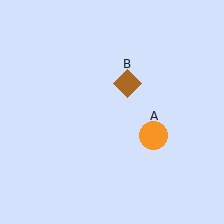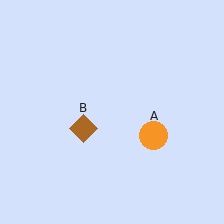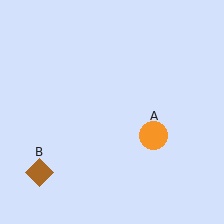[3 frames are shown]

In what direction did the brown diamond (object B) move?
The brown diamond (object B) moved down and to the left.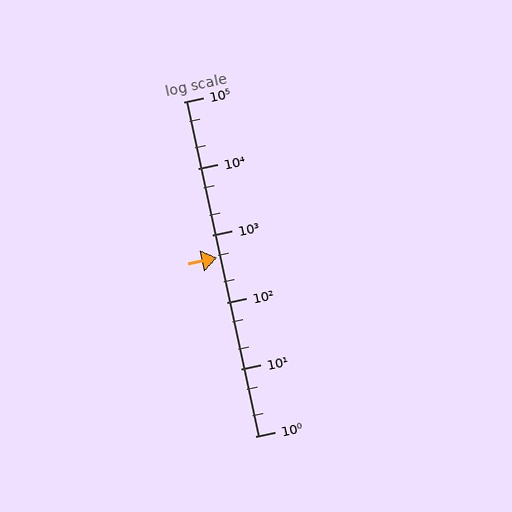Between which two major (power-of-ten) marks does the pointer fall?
The pointer is between 100 and 1000.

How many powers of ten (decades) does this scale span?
The scale spans 5 decades, from 1 to 100000.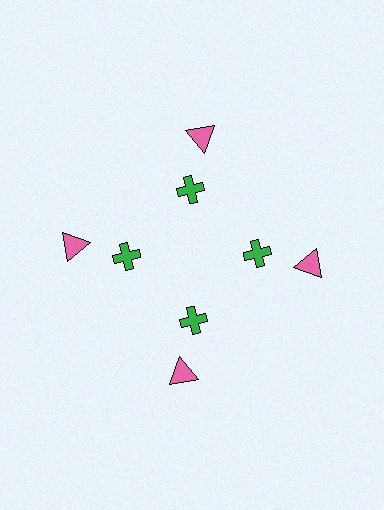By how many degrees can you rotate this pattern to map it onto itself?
The pattern maps onto itself every 90 degrees of rotation.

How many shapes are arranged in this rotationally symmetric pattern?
There are 8 shapes, arranged in 4 groups of 2.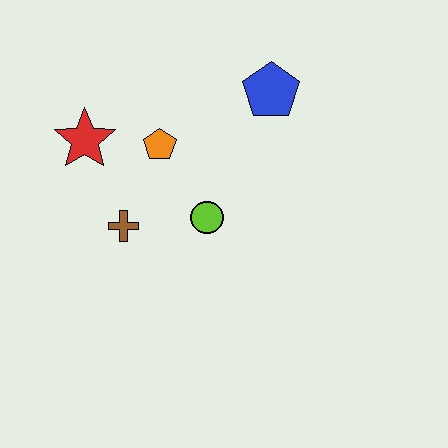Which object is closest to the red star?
The orange pentagon is closest to the red star.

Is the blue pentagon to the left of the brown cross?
No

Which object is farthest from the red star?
The blue pentagon is farthest from the red star.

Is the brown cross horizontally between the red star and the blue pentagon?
Yes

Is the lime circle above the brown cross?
Yes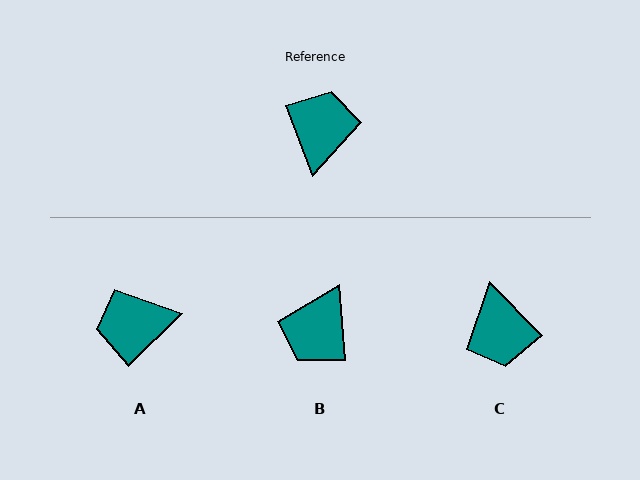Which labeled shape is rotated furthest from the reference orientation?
B, about 163 degrees away.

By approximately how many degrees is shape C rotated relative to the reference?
Approximately 157 degrees clockwise.